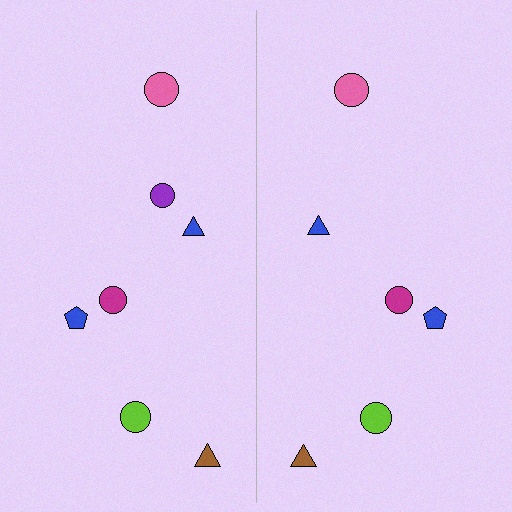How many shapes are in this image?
There are 13 shapes in this image.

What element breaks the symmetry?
A purple circle is missing from the right side.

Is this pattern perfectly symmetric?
No, the pattern is not perfectly symmetric. A purple circle is missing from the right side.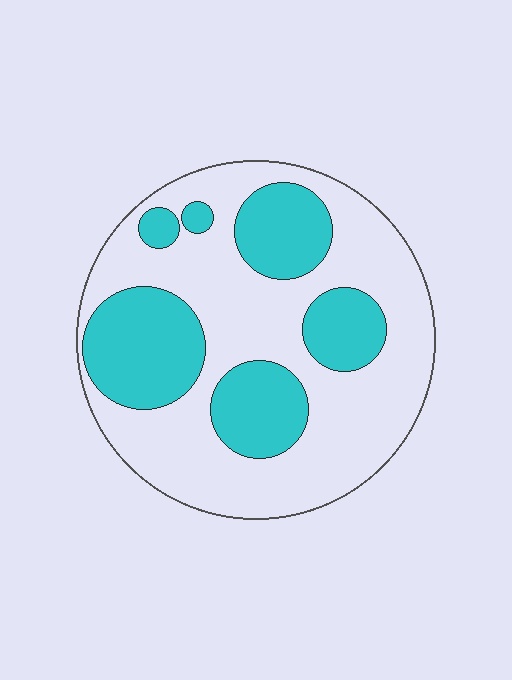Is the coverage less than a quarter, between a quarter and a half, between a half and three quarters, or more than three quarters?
Between a quarter and a half.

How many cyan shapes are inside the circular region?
6.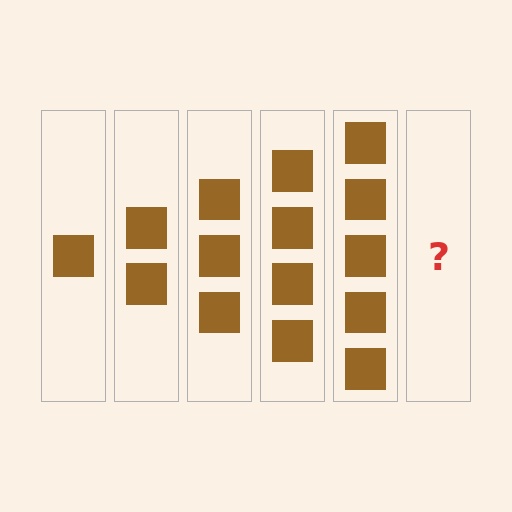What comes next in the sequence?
The next element should be 6 squares.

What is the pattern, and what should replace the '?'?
The pattern is that each step adds one more square. The '?' should be 6 squares.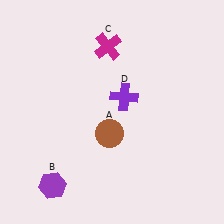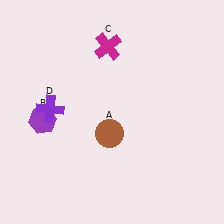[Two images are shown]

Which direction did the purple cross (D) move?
The purple cross (D) moved left.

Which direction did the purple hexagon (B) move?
The purple hexagon (B) moved up.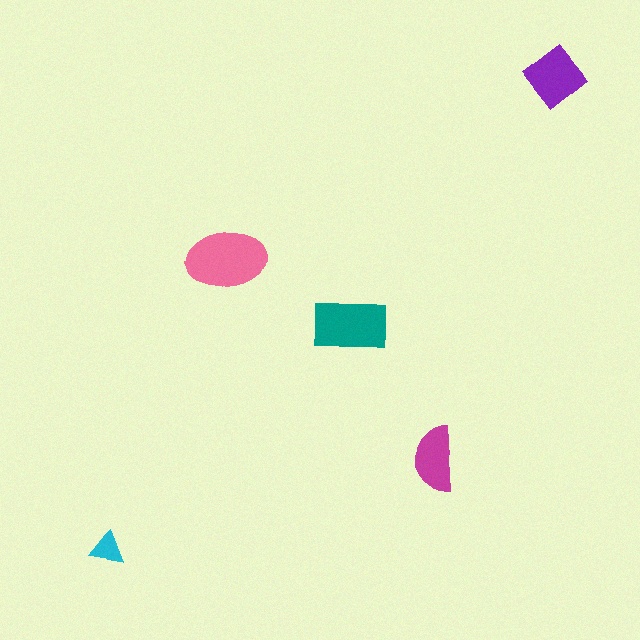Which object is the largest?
The pink ellipse.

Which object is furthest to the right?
The purple diamond is rightmost.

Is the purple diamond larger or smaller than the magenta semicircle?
Larger.